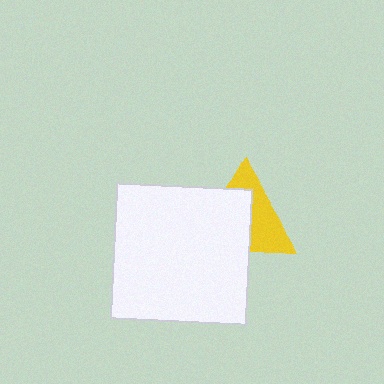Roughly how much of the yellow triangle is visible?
A small part of it is visible (roughly 45%).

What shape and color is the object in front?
The object in front is a white square.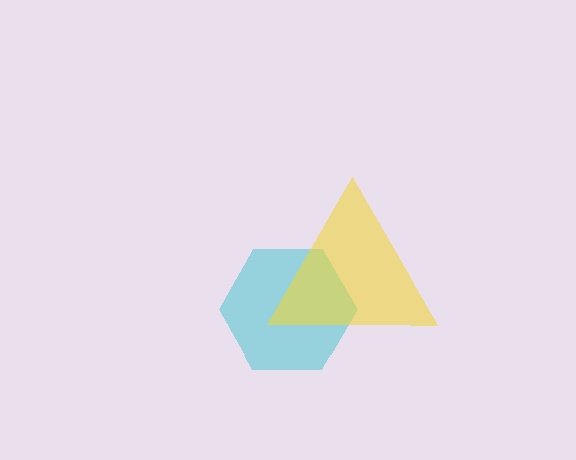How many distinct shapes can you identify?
There are 2 distinct shapes: a cyan hexagon, a yellow triangle.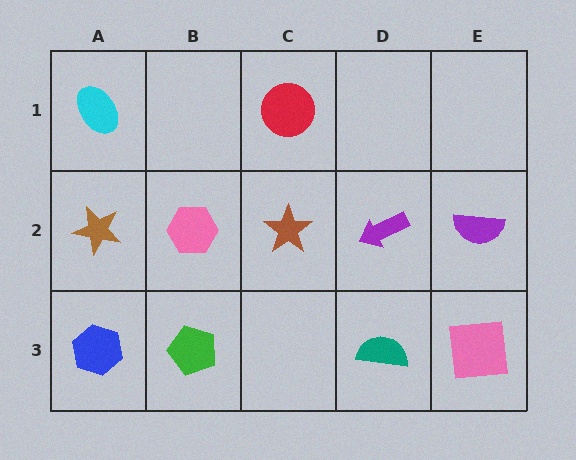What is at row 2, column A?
A brown star.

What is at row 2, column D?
A purple arrow.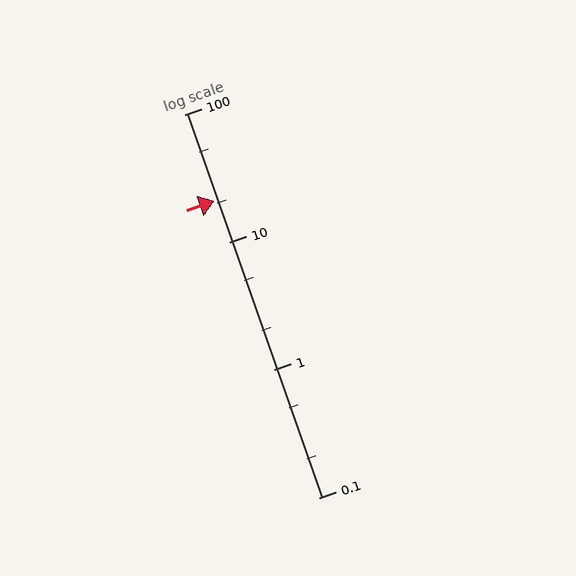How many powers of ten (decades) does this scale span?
The scale spans 3 decades, from 0.1 to 100.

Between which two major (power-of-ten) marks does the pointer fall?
The pointer is between 10 and 100.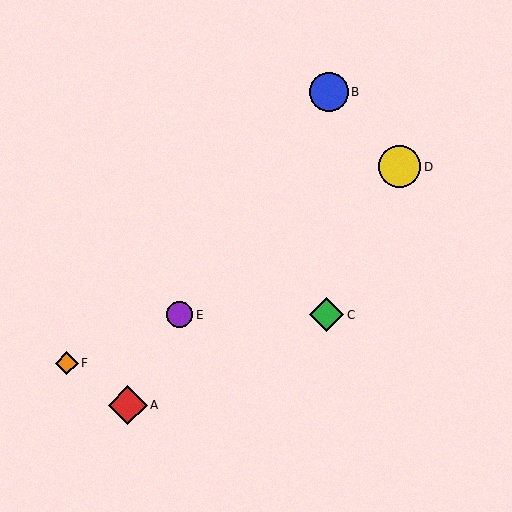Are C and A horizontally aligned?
No, C is at y≈315 and A is at y≈405.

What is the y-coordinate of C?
Object C is at y≈315.